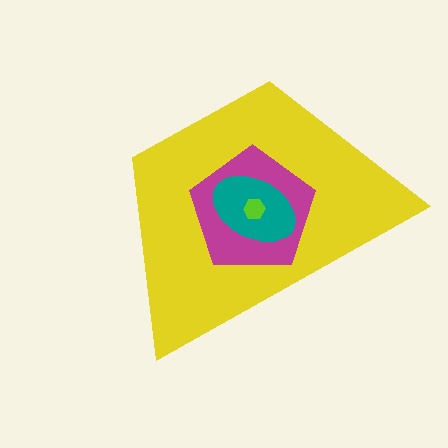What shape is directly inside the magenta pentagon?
The teal ellipse.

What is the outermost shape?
The yellow trapezoid.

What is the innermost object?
The lime hexagon.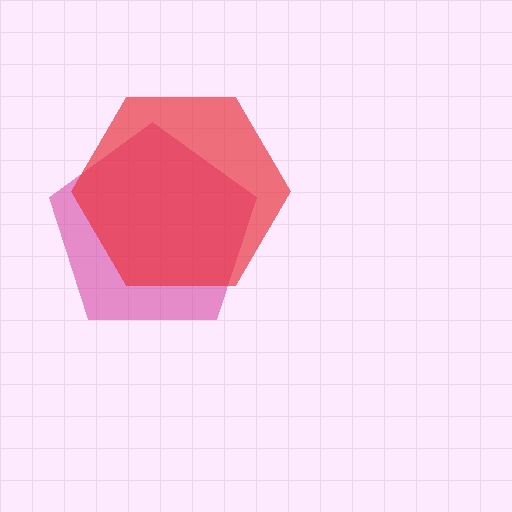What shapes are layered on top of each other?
The layered shapes are: a magenta pentagon, a red hexagon.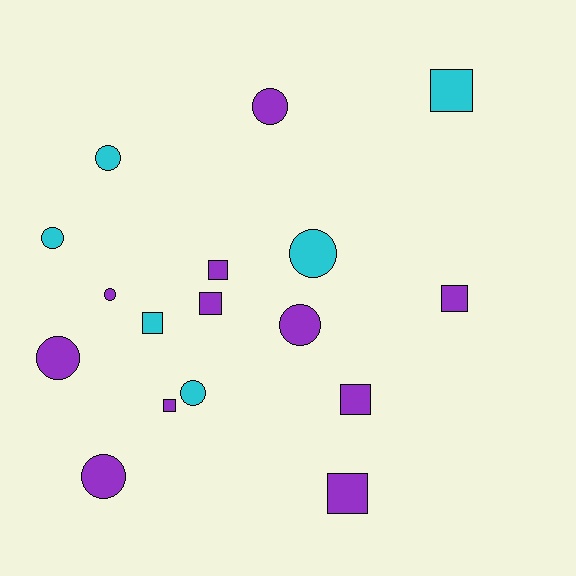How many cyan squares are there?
There are 2 cyan squares.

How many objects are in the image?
There are 17 objects.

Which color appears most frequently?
Purple, with 11 objects.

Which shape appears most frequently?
Circle, with 9 objects.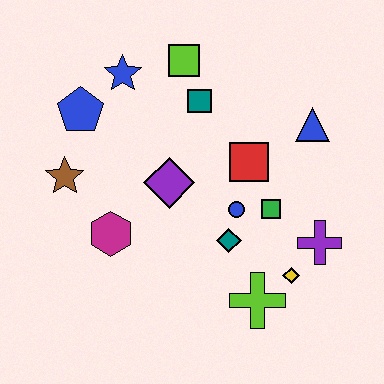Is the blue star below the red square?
No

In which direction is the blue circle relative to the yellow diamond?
The blue circle is above the yellow diamond.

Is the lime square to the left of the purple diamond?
No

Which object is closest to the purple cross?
The yellow diamond is closest to the purple cross.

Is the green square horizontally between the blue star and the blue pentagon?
No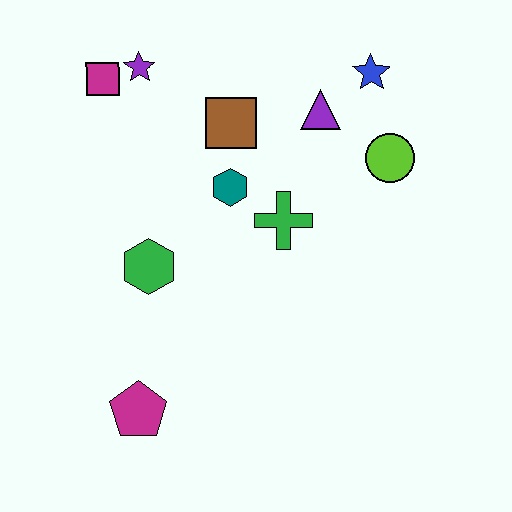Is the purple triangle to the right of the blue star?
No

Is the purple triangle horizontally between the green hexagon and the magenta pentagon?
No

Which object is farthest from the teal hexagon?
The magenta pentagon is farthest from the teal hexagon.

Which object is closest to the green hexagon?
The teal hexagon is closest to the green hexagon.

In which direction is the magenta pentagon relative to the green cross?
The magenta pentagon is below the green cross.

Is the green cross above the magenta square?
No